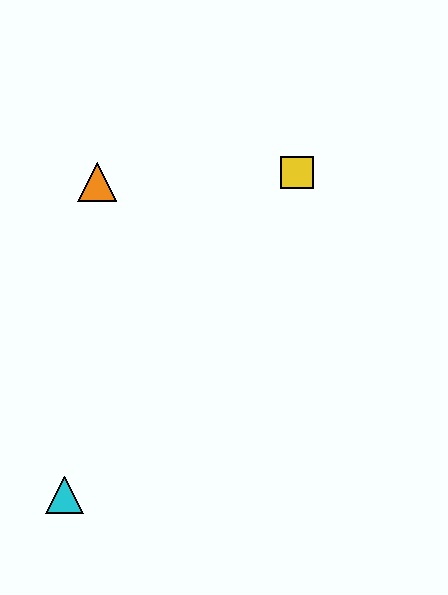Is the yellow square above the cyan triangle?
Yes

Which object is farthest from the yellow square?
The cyan triangle is farthest from the yellow square.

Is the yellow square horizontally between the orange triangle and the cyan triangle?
No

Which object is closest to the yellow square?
The orange triangle is closest to the yellow square.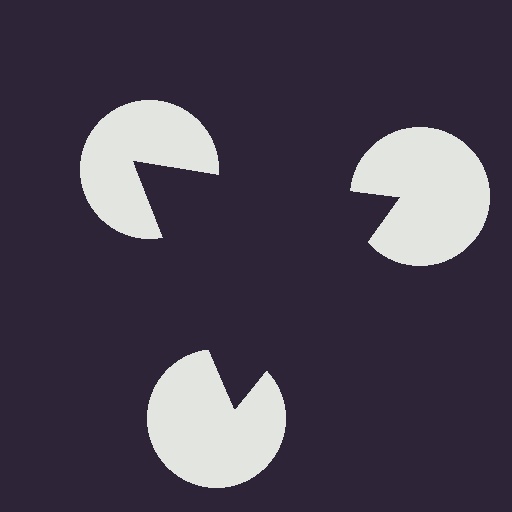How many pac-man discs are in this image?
There are 3 — one at each vertex of the illusory triangle.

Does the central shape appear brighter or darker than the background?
It typically appears slightly darker than the background, even though no actual brightness change is drawn.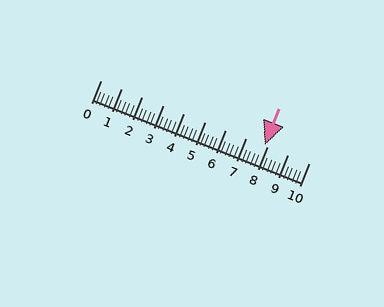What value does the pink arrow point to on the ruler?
The pink arrow points to approximately 7.9.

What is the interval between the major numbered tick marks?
The major tick marks are spaced 1 units apart.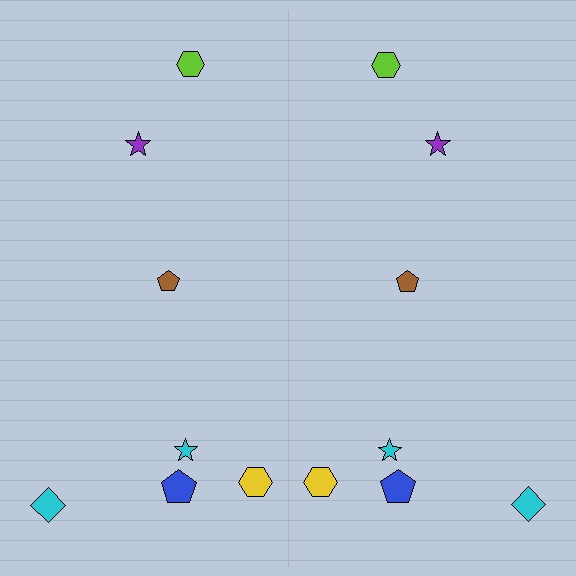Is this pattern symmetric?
Yes, this pattern has bilateral (reflection) symmetry.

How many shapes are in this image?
There are 14 shapes in this image.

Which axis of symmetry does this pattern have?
The pattern has a vertical axis of symmetry running through the center of the image.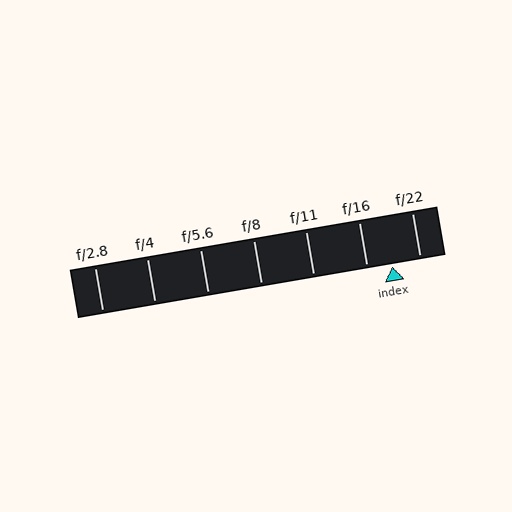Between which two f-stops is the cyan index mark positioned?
The index mark is between f/16 and f/22.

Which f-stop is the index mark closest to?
The index mark is closest to f/16.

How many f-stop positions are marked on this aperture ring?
There are 7 f-stop positions marked.